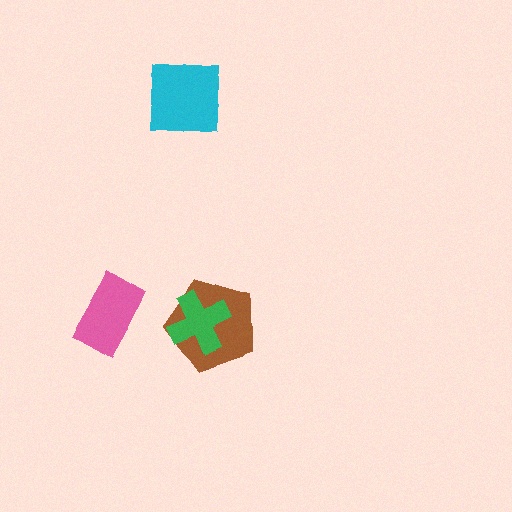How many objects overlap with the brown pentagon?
1 object overlaps with the brown pentagon.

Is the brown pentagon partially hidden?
Yes, it is partially covered by another shape.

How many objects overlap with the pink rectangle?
0 objects overlap with the pink rectangle.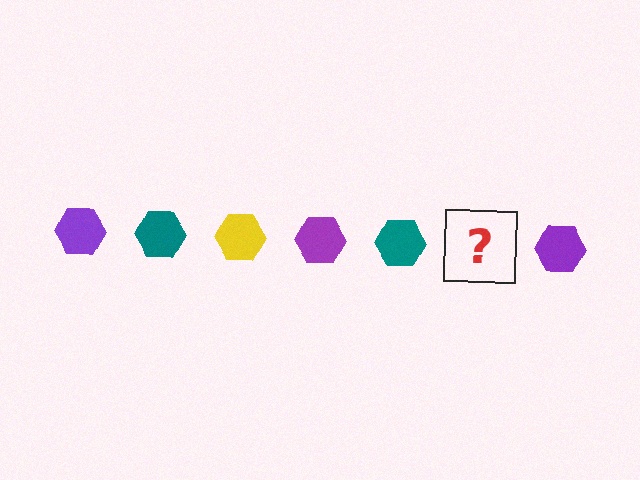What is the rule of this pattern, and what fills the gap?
The rule is that the pattern cycles through purple, teal, yellow hexagons. The gap should be filled with a yellow hexagon.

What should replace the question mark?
The question mark should be replaced with a yellow hexagon.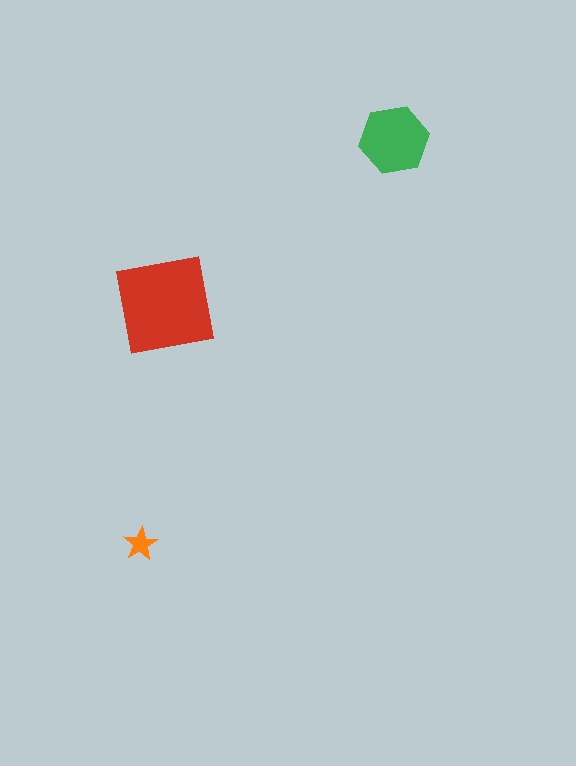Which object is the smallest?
The orange star.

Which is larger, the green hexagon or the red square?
The red square.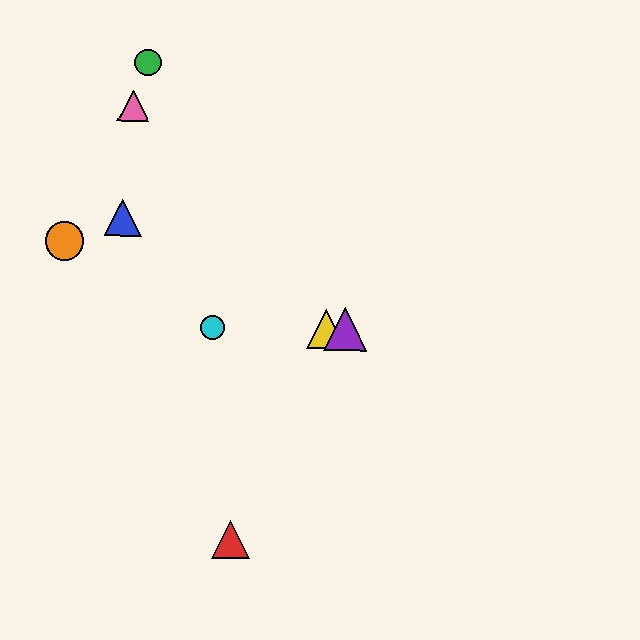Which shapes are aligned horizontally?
The yellow triangle, the purple triangle, the cyan circle are aligned horizontally.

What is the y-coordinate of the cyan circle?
The cyan circle is at y≈327.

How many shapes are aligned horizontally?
3 shapes (the yellow triangle, the purple triangle, the cyan circle) are aligned horizontally.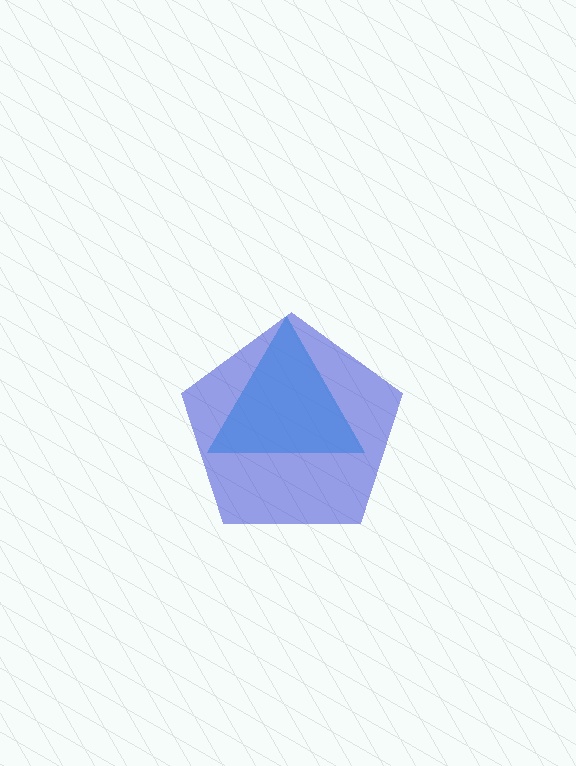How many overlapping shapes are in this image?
There are 2 overlapping shapes in the image.